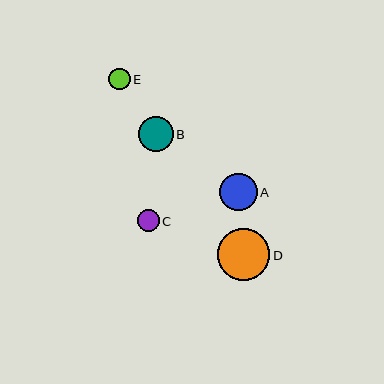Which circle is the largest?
Circle D is the largest with a size of approximately 52 pixels.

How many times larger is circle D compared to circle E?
Circle D is approximately 2.4 times the size of circle E.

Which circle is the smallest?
Circle E is the smallest with a size of approximately 22 pixels.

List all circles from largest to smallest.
From largest to smallest: D, A, B, C, E.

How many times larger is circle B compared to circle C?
Circle B is approximately 1.6 times the size of circle C.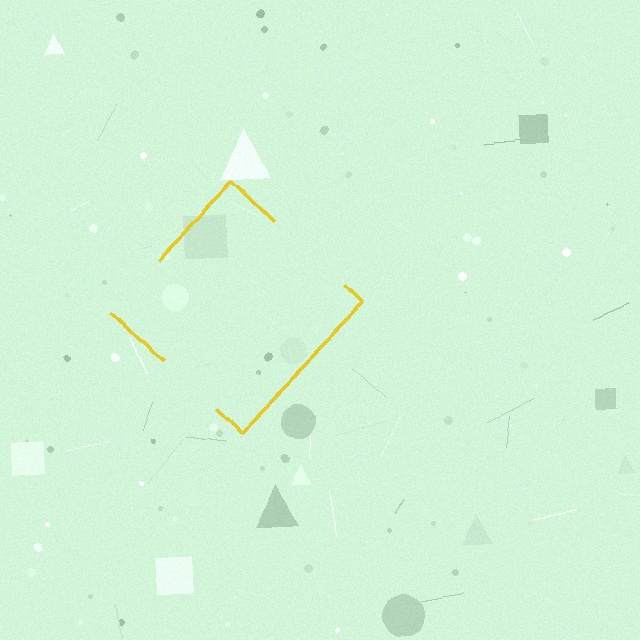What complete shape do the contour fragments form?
The contour fragments form a diamond.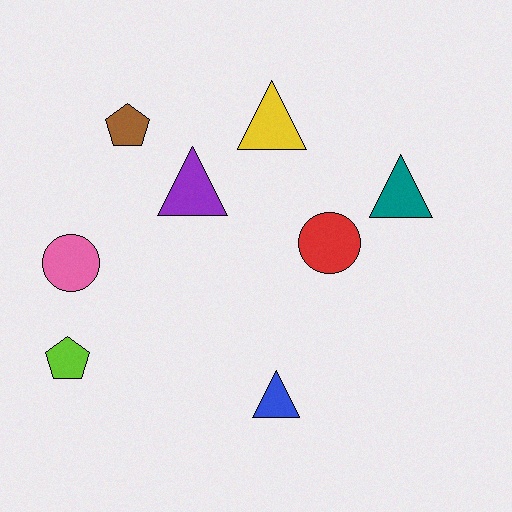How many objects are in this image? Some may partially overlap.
There are 8 objects.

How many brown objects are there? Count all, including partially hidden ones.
There is 1 brown object.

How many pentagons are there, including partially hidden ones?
There are 2 pentagons.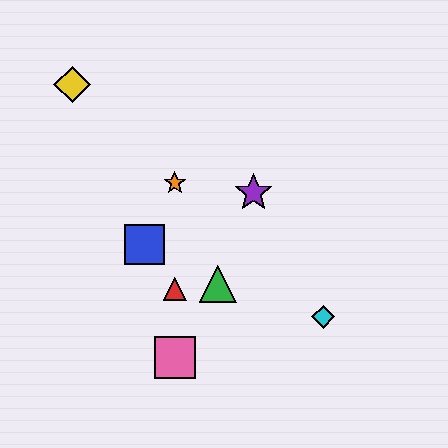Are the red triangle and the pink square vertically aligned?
Yes, both are at x≈175.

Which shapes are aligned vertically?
The red triangle, the orange star, the pink square are aligned vertically.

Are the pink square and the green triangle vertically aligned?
No, the pink square is at x≈175 and the green triangle is at x≈218.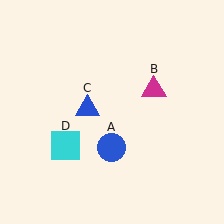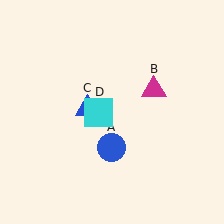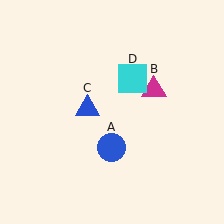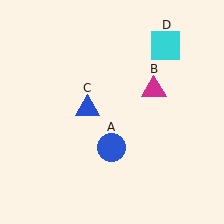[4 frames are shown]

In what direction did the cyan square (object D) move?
The cyan square (object D) moved up and to the right.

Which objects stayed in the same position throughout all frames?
Blue circle (object A) and magenta triangle (object B) and blue triangle (object C) remained stationary.